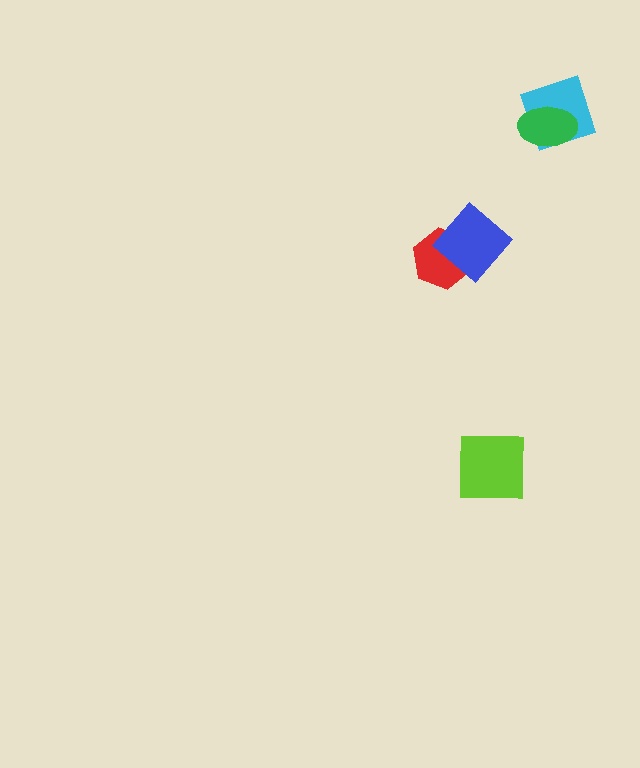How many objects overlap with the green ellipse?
1 object overlaps with the green ellipse.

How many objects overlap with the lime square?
0 objects overlap with the lime square.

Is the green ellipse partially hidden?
No, no other shape covers it.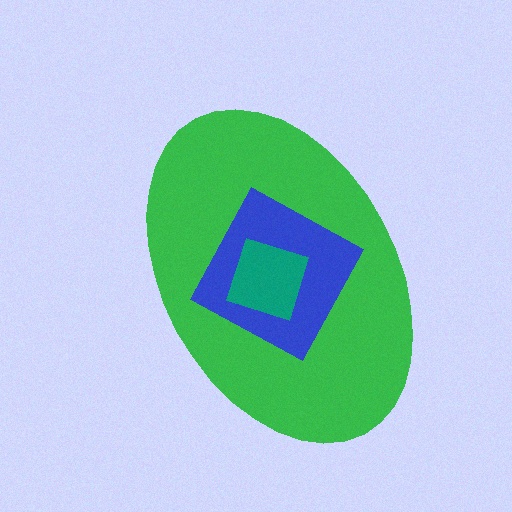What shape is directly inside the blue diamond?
The teal square.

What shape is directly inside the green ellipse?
The blue diamond.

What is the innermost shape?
The teal square.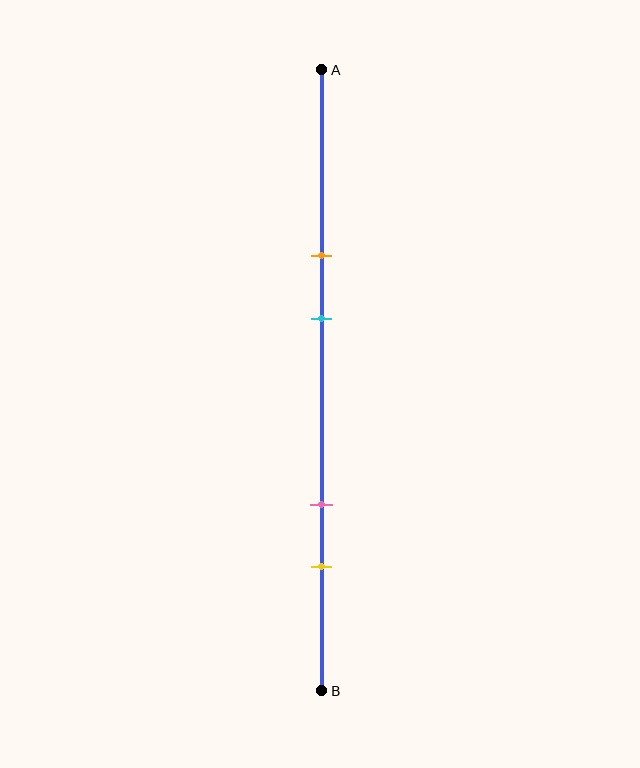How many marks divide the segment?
There are 4 marks dividing the segment.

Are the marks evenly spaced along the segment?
No, the marks are not evenly spaced.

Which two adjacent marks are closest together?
The orange and cyan marks are the closest adjacent pair.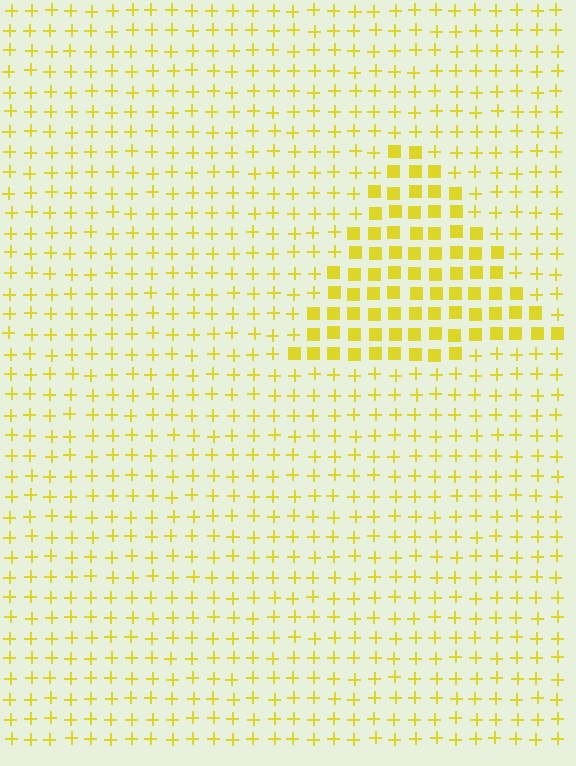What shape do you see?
I see a triangle.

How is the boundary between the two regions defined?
The boundary is defined by a change in element shape: squares inside vs. plus signs outside. All elements share the same color and spacing.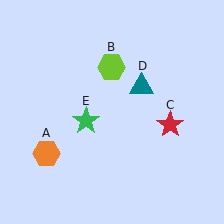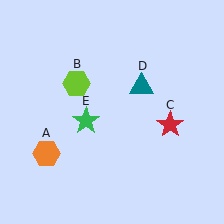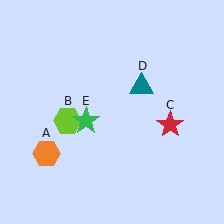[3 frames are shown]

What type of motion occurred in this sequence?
The lime hexagon (object B) rotated counterclockwise around the center of the scene.